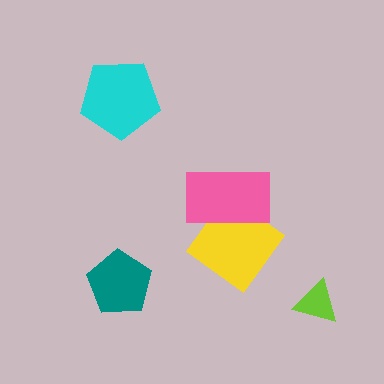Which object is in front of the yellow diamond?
The pink rectangle is in front of the yellow diamond.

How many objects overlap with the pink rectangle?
1 object overlaps with the pink rectangle.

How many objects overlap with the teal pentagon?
0 objects overlap with the teal pentagon.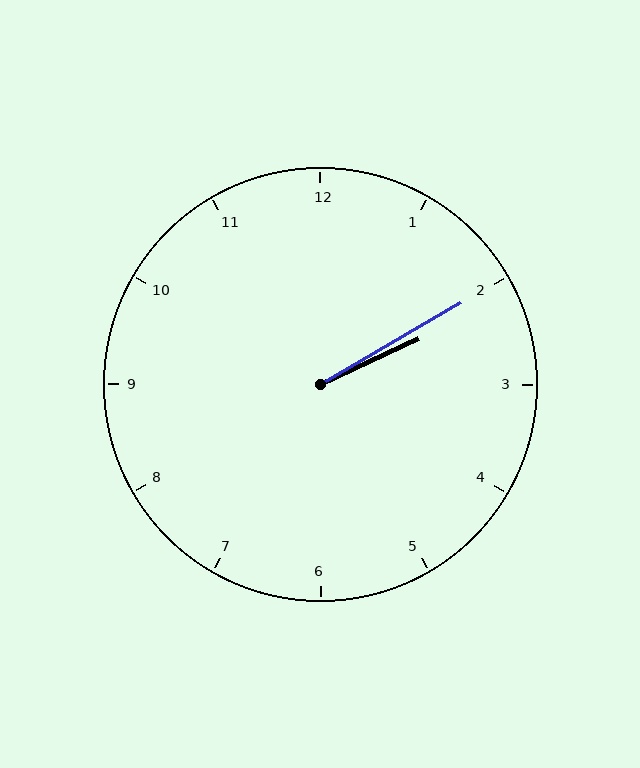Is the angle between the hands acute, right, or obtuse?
It is acute.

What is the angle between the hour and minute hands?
Approximately 5 degrees.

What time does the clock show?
2:10.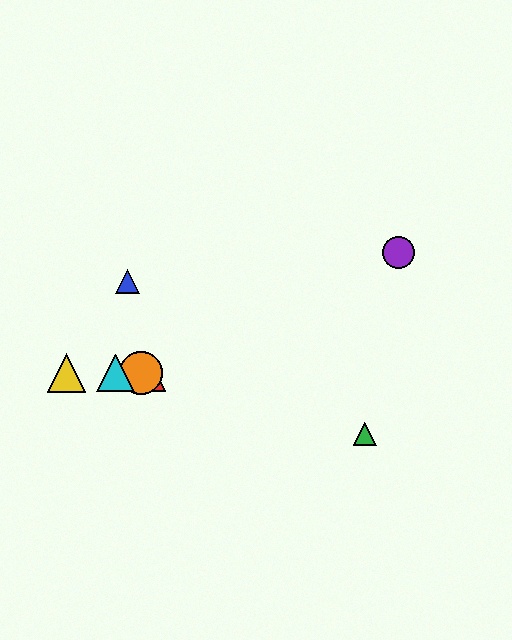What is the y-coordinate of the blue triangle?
The blue triangle is at y≈281.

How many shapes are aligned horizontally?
4 shapes (the red triangle, the yellow triangle, the orange circle, the cyan triangle) are aligned horizontally.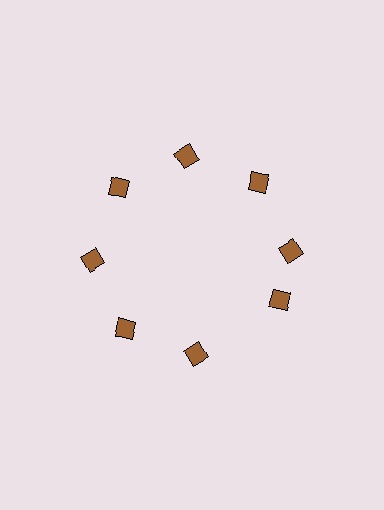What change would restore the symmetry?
The symmetry would be restored by rotating it back into even spacing with its neighbors so that all 8 diamonds sit at equal angles and equal distance from the center.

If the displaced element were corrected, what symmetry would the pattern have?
It would have 8-fold rotational symmetry — the pattern would map onto itself every 45 degrees.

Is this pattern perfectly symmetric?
No. The 8 brown diamonds are arranged in a ring, but one element near the 4 o'clock position is rotated out of alignment along the ring, breaking the 8-fold rotational symmetry.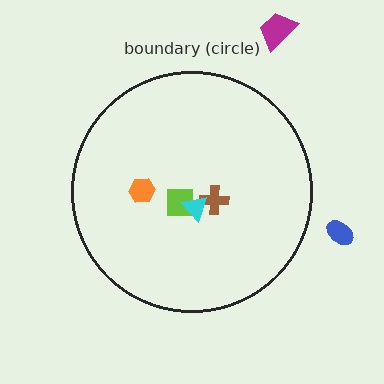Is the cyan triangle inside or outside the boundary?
Inside.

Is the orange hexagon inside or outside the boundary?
Inside.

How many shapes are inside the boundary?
4 inside, 2 outside.